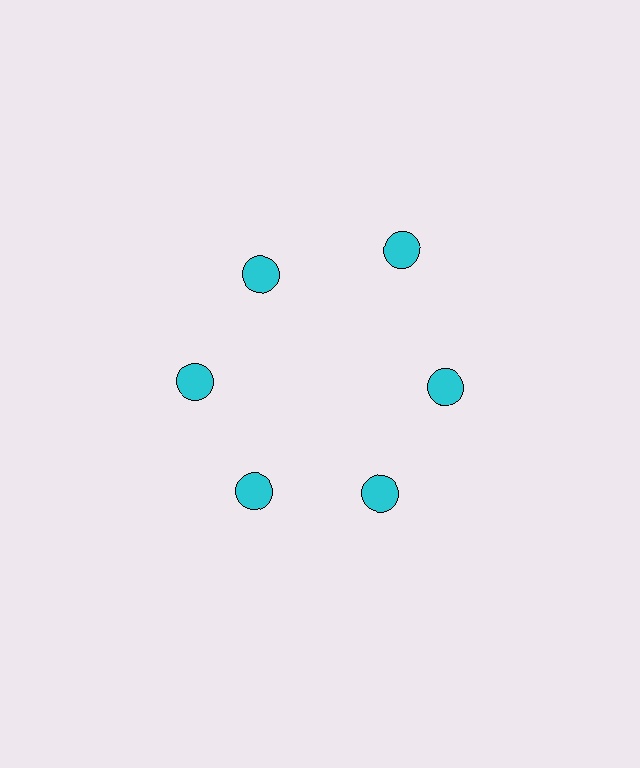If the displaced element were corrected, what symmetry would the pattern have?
It would have 6-fold rotational symmetry — the pattern would map onto itself every 60 degrees.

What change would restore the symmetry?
The symmetry would be restored by moving it inward, back onto the ring so that all 6 circles sit at equal angles and equal distance from the center.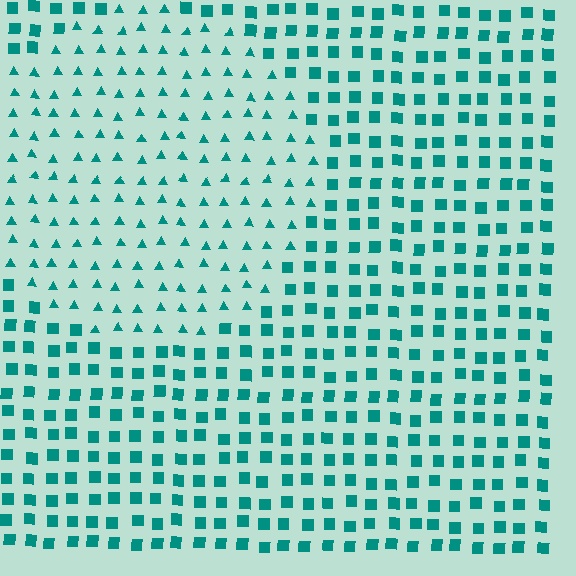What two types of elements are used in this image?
The image uses triangles inside the circle region and squares outside it.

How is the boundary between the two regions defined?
The boundary is defined by a change in element shape: triangles inside vs. squares outside. All elements share the same color and spacing.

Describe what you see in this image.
The image is filled with small teal elements arranged in a uniform grid. A circle-shaped region contains triangles, while the surrounding area contains squares. The boundary is defined purely by the change in element shape.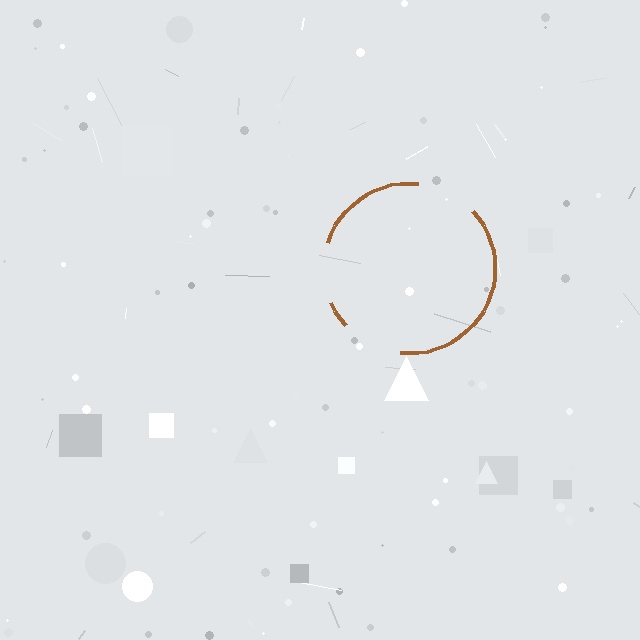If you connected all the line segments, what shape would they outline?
They would outline a circle.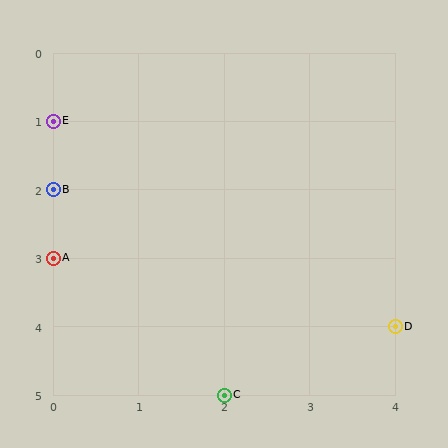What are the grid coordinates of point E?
Point E is at grid coordinates (0, 1).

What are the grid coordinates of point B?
Point B is at grid coordinates (0, 2).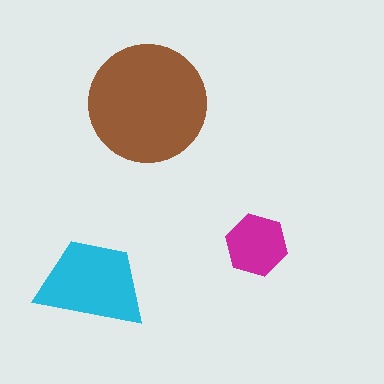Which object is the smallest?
The magenta hexagon.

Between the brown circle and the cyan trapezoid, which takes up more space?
The brown circle.